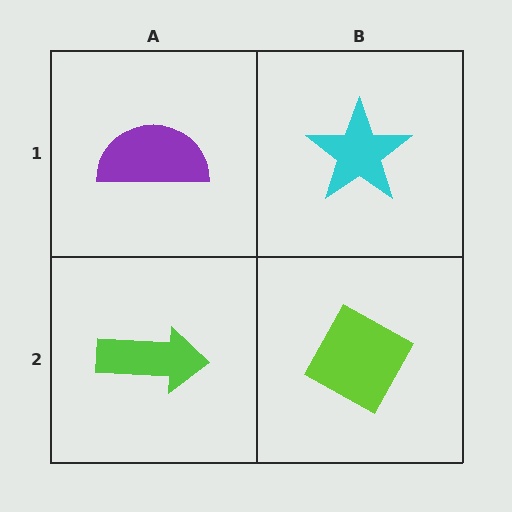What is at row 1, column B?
A cyan star.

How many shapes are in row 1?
2 shapes.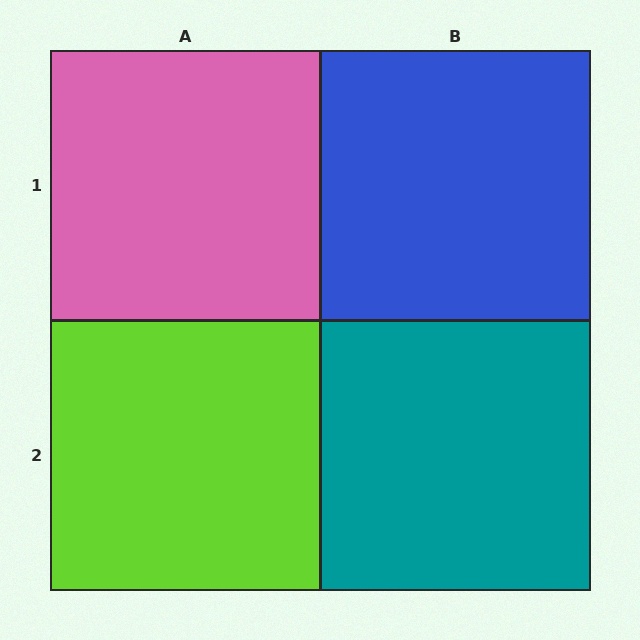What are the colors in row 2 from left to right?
Lime, teal.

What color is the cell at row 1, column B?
Blue.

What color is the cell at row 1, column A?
Pink.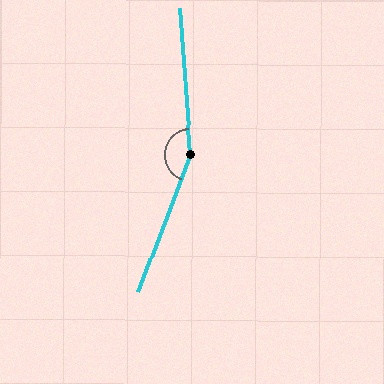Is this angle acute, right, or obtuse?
It is obtuse.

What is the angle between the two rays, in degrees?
Approximately 155 degrees.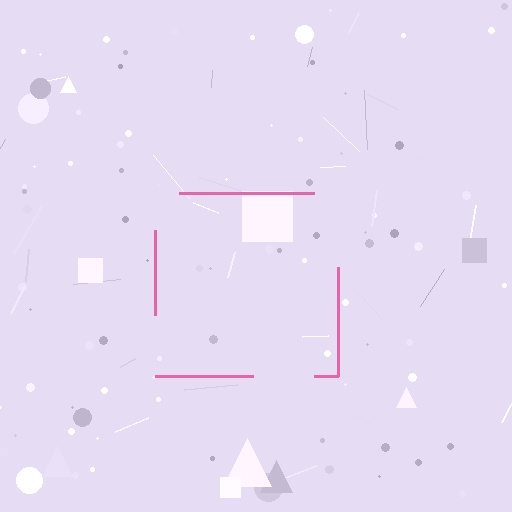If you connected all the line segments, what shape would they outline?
They would outline a square.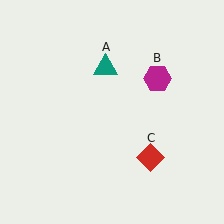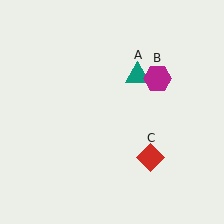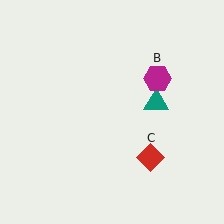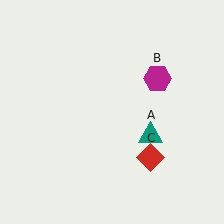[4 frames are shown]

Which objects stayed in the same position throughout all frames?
Magenta hexagon (object B) and red diamond (object C) remained stationary.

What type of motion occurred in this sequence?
The teal triangle (object A) rotated clockwise around the center of the scene.